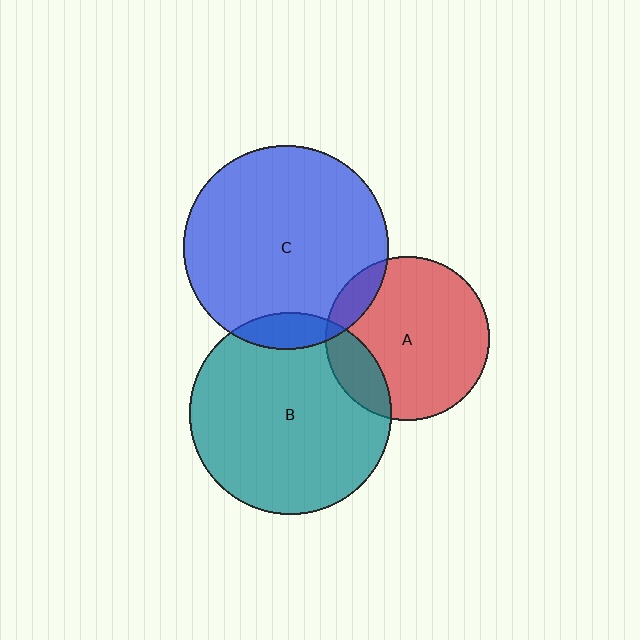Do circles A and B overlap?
Yes.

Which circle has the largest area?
Circle C (blue).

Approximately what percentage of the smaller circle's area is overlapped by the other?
Approximately 15%.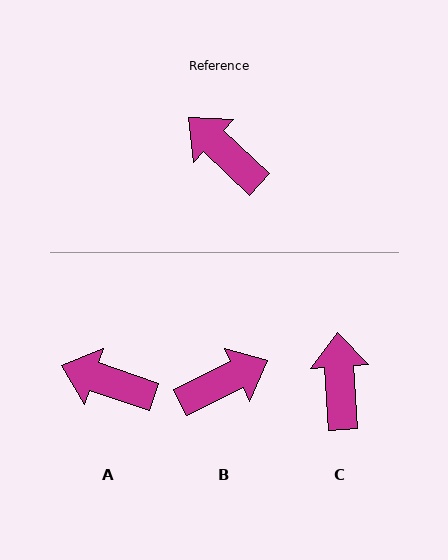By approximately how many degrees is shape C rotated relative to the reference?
Approximately 43 degrees clockwise.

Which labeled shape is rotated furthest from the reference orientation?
B, about 111 degrees away.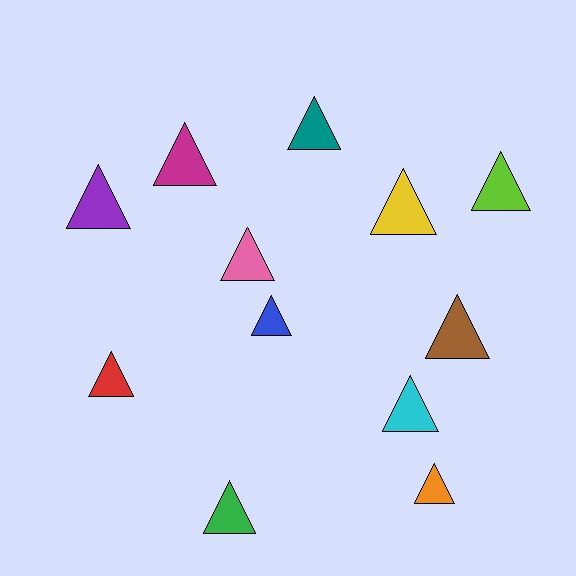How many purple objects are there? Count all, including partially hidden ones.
There is 1 purple object.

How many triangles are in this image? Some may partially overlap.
There are 12 triangles.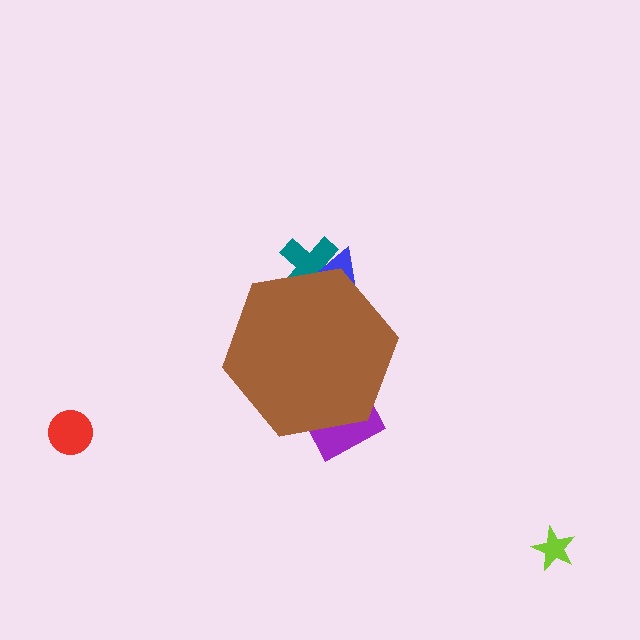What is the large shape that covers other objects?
A brown hexagon.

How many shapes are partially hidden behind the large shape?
3 shapes are partially hidden.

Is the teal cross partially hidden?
Yes, the teal cross is partially hidden behind the brown hexagon.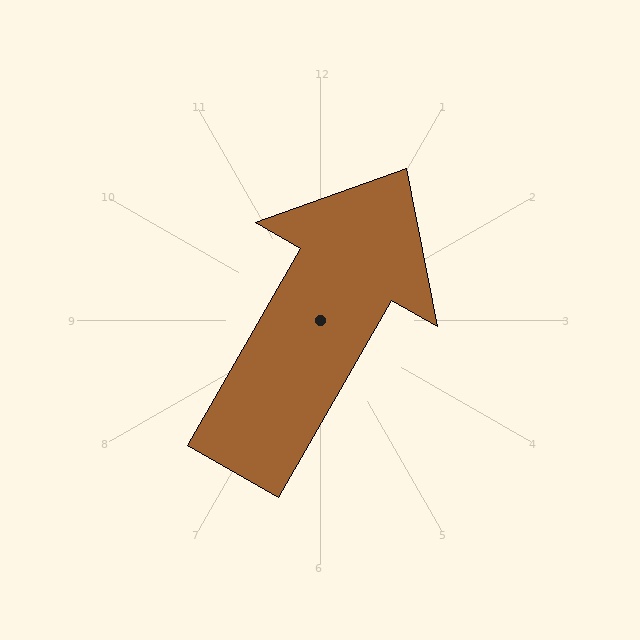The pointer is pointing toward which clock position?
Roughly 1 o'clock.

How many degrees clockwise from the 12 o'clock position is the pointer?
Approximately 30 degrees.